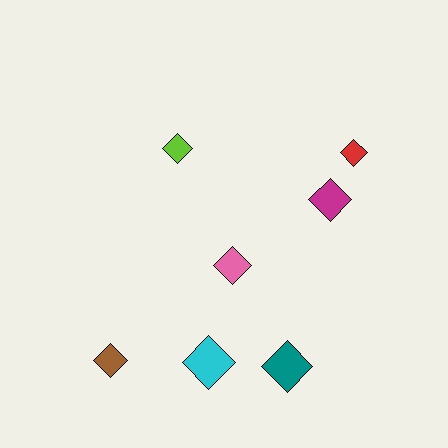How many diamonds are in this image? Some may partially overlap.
There are 7 diamonds.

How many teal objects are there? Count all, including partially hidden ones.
There is 1 teal object.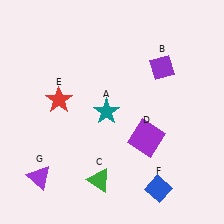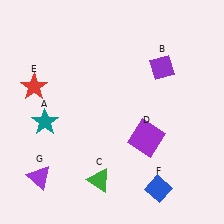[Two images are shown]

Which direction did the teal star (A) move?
The teal star (A) moved left.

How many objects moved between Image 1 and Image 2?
2 objects moved between the two images.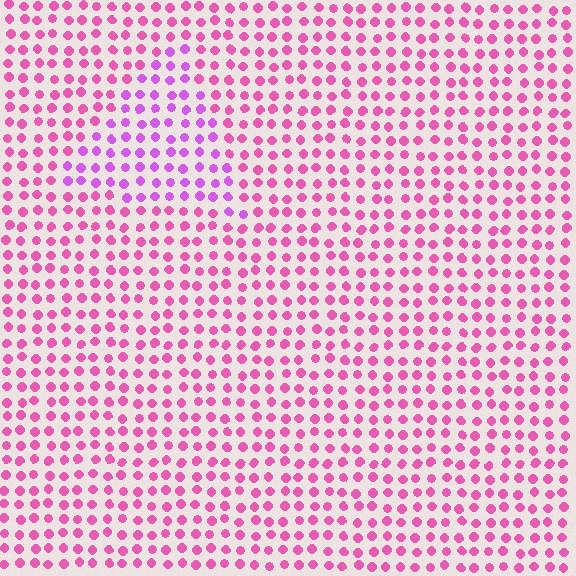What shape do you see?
I see a triangle.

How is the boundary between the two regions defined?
The boundary is defined purely by a slight shift in hue (about 31 degrees). Spacing, size, and orientation are identical on both sides.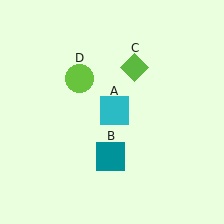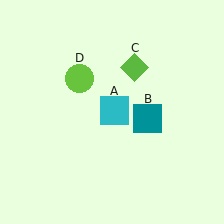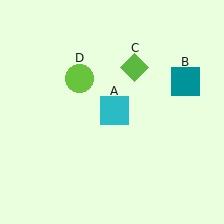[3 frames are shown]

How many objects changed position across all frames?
1 object changed position: teal square (object B).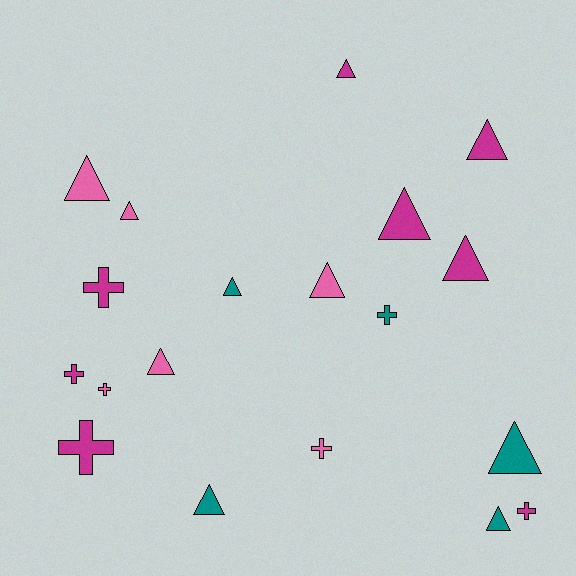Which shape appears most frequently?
Triangle, with 12 objects.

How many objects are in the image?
There are 19 objects.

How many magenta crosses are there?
There are 4 magenta crosses.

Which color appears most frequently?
Magenta, with 8 objects.